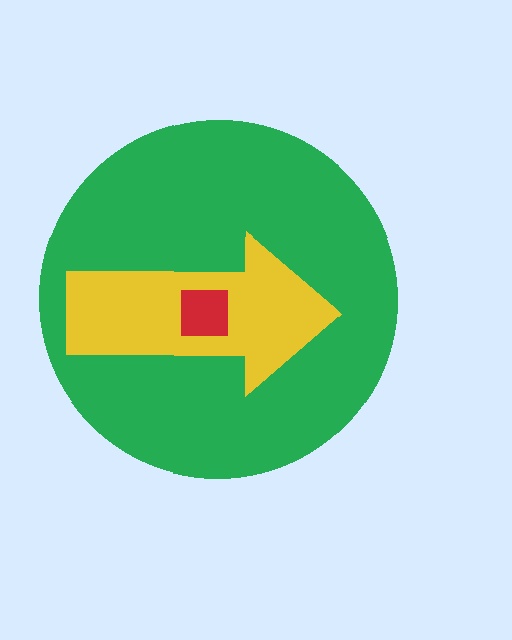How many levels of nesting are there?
3.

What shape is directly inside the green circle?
The yellow arrow.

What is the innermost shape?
The red square.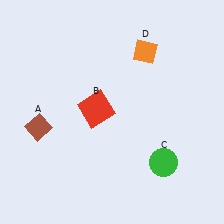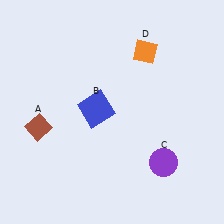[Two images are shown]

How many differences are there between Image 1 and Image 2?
There are 2 differences between the two images.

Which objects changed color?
B changed from red to blue. C changed from green to purple.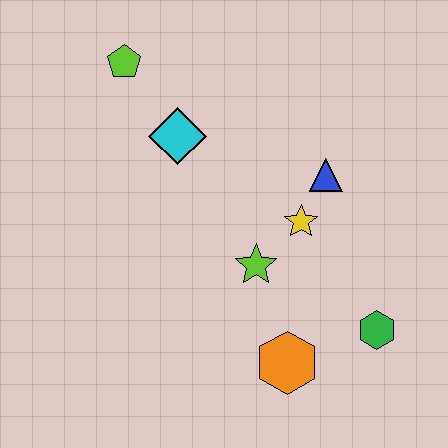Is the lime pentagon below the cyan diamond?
No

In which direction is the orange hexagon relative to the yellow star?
The orange hexagon is below the yellow star.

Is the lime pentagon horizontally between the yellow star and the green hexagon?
No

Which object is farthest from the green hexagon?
The lime pentagon is farthest from the green hexagon.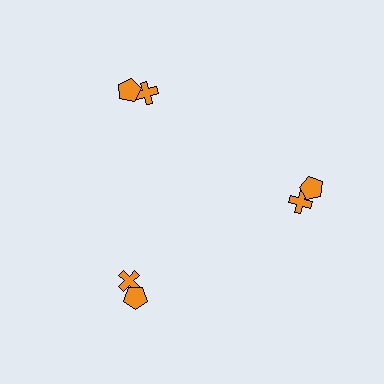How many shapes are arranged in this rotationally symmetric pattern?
There are 6 shapes, arranged in 3 groups of 2.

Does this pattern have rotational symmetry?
Yes, this pattern has 3-fold rotational symmetry. It looks the same after rotating 120 degrees around the center.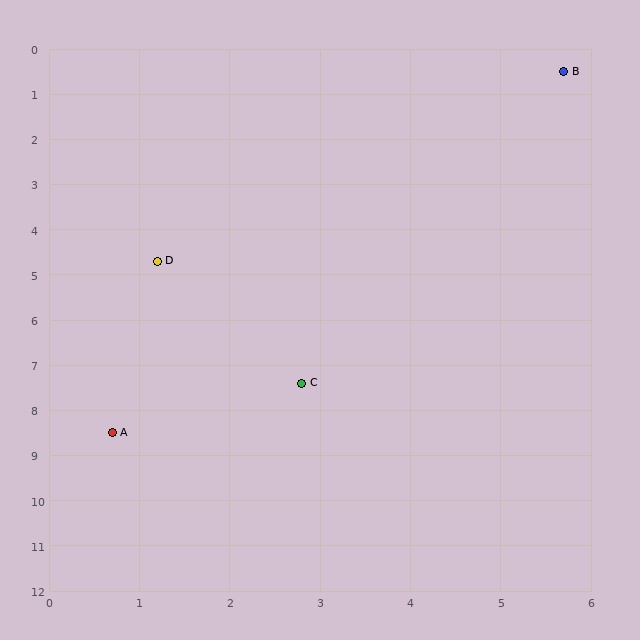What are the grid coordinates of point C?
Point C is at approximately (2.8, 7.4).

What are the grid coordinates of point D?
Point D is at approximately (1.2, 4.7).